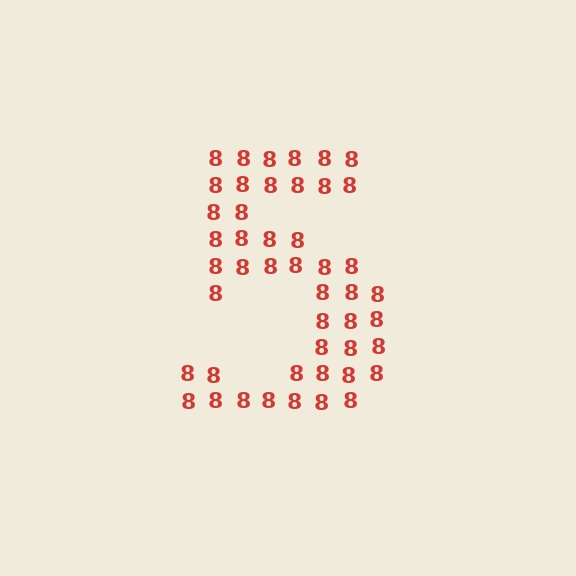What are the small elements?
The small elements are digit 8's.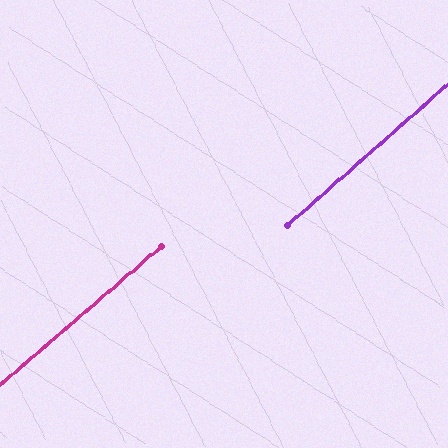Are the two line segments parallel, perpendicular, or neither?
Parallel — their directions differ by only 0.7°.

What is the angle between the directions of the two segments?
Approximately 1 degree.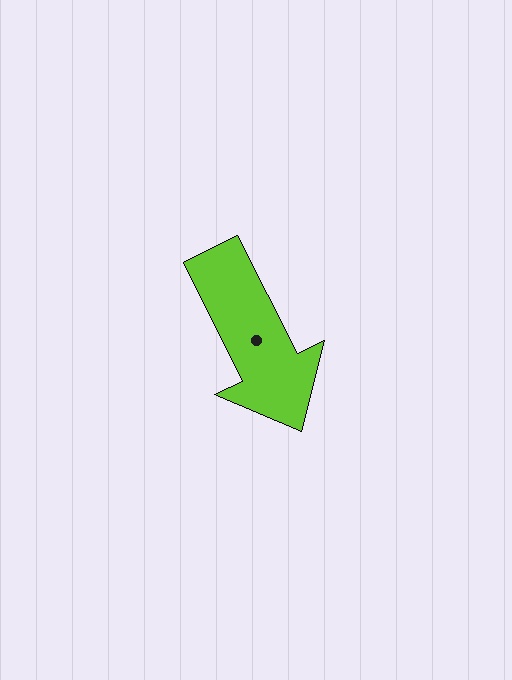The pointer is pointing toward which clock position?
Roughly 5 o'clock.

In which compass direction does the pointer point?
Southeast.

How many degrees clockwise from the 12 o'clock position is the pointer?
Approximately 153 degrees.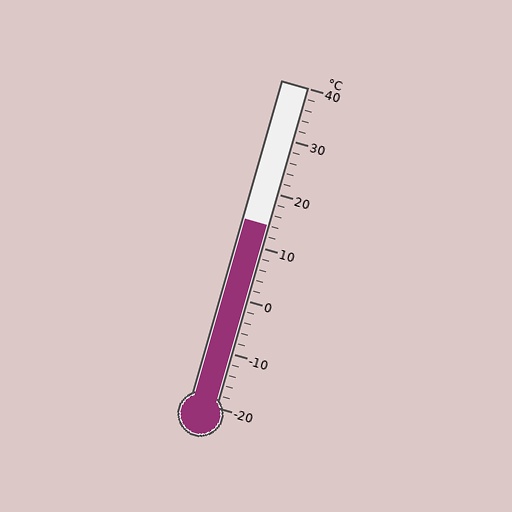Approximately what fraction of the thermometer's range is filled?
The thermometer is filled to approximately 55% of its range.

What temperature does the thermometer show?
The thermometer shows approximately 14°C.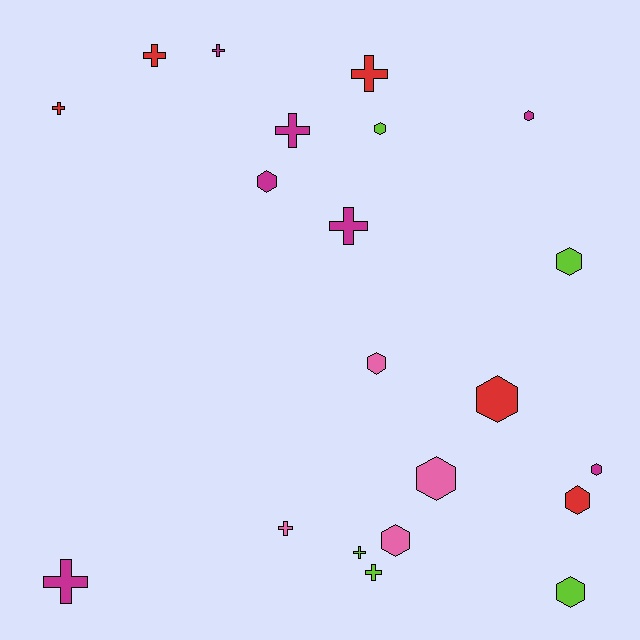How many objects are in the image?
There are 21 objects.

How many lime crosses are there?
There are 2 lime crosses.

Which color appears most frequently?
Magenta, with 7 objects.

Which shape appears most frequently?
Hexagon, with 11 objects.